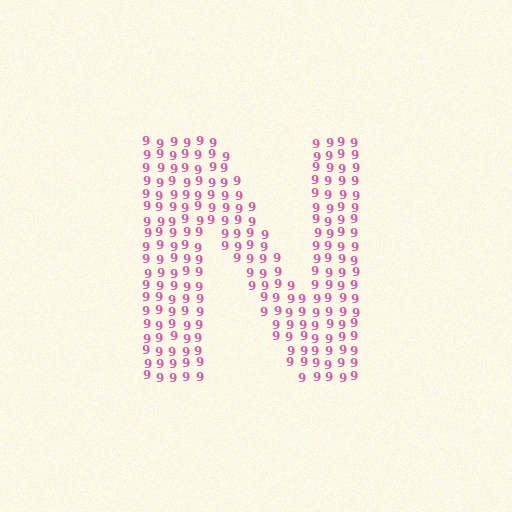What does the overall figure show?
The overall figure shows the letter N.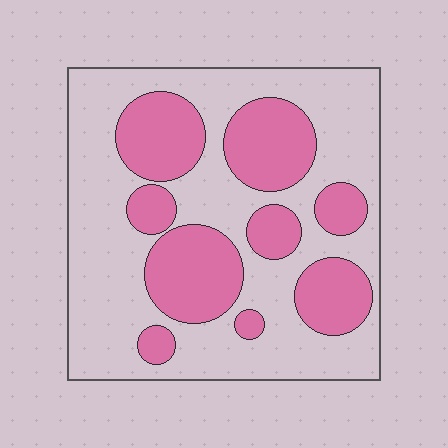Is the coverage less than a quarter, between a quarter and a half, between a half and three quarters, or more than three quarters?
Between a quarter and a half.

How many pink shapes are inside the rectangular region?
9.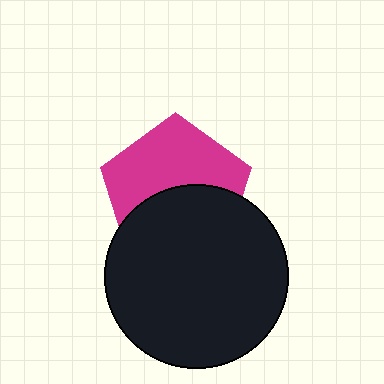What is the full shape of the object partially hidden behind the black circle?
The partially hidden object is a magenta pentagon.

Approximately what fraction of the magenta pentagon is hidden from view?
Roughly 47% of the magenta pentagon is hidden behind the black circle.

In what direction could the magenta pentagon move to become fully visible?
The magenta pentagon could move up. That would shift it out from behind the black circle entirely.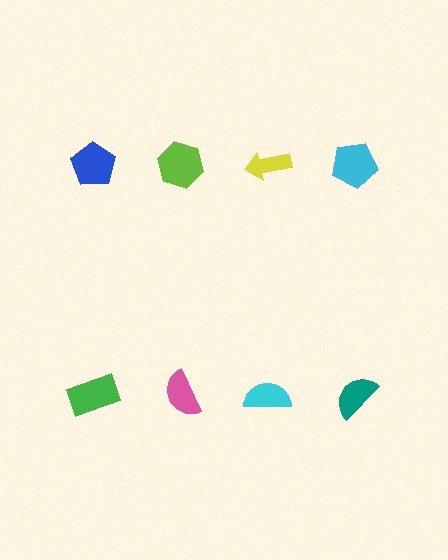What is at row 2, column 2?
A pink semicircle.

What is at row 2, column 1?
A green rectangle.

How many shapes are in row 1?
4 shapes.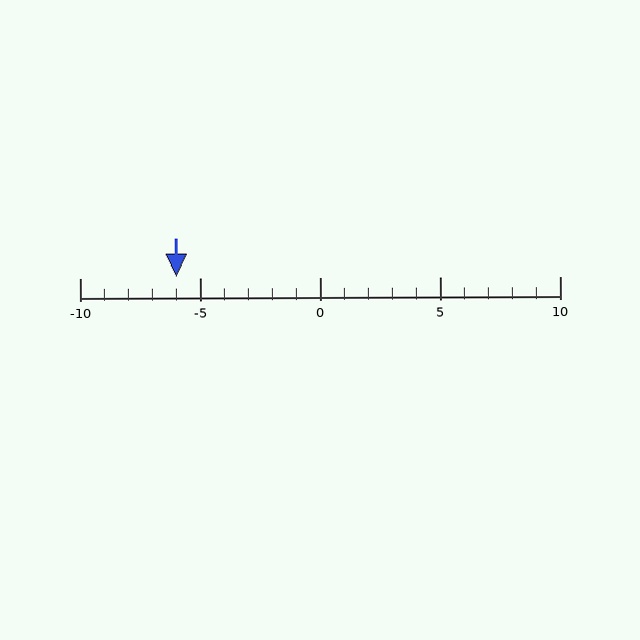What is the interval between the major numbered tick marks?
The major tick marks are spaced 5 units apart.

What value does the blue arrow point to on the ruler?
The blue arrow points to approximately -6.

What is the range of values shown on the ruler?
The ruler shows values from -10 to 10.